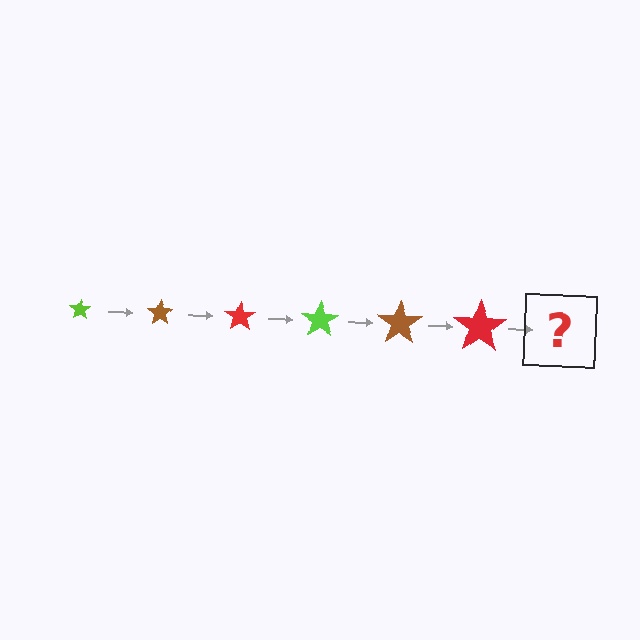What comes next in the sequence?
The next element should be a lime star, larger than the previous one.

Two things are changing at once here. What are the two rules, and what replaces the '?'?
The two rules are that the star grows larger each step and the color cycles through lime, brown, and red. The '?' should be a lime star, larger than the previous one.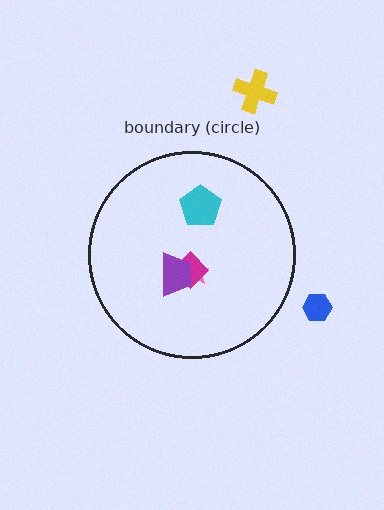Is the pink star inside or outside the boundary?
Inside.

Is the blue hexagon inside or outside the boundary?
Outside.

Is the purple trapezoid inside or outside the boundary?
Inside.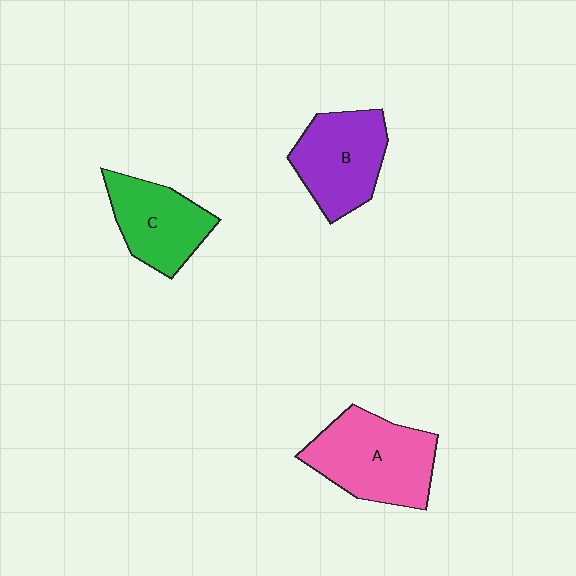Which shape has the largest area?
Shape A (pink).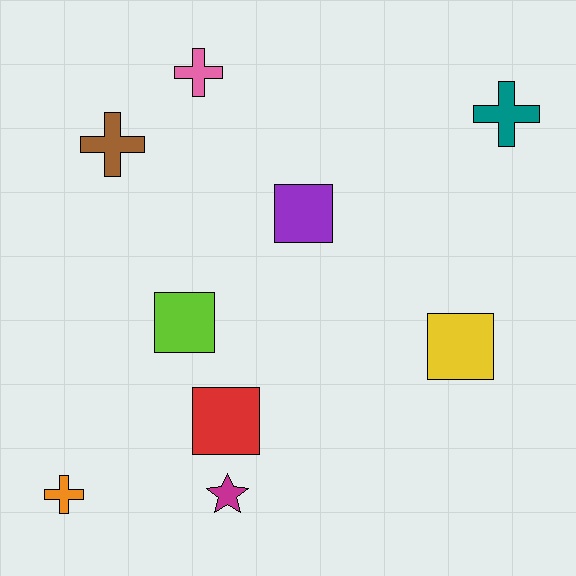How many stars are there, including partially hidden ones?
There is 1 star.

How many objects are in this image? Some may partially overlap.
There are 9 objects.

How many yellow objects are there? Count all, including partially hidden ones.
There is 1 yellow object.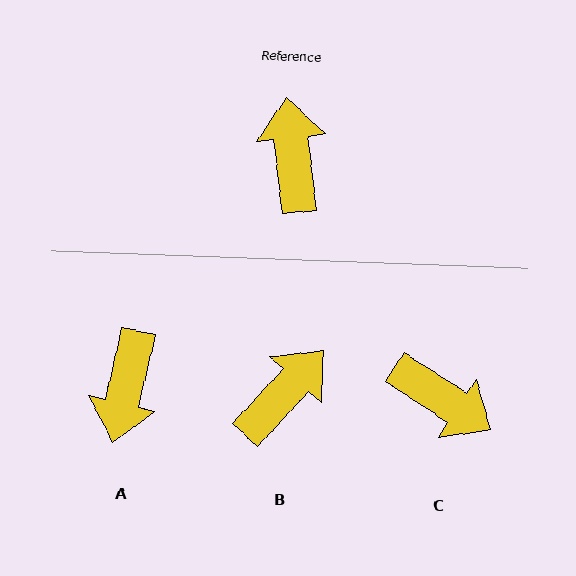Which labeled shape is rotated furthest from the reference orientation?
A, about 161 degrees away.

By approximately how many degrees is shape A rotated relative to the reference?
Approximately 161 degrees counter-clockwise.